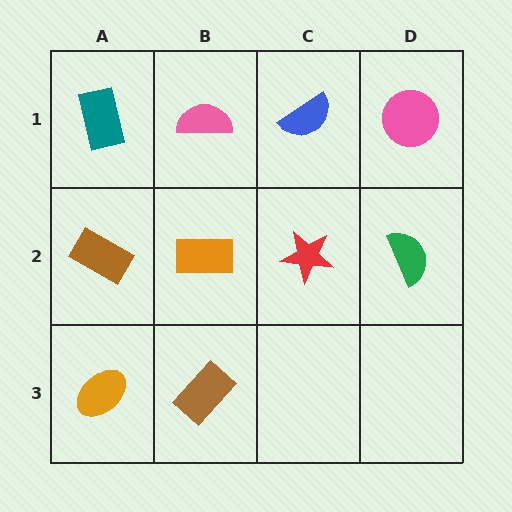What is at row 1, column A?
A teal rectangle.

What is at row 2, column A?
A brown rectangle.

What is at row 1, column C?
A blue semicircle.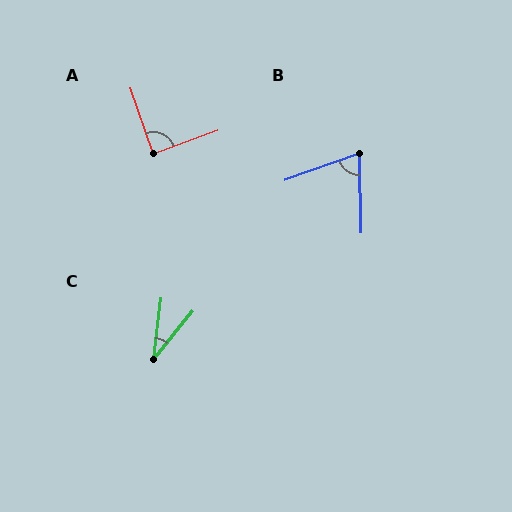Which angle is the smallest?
C, at approximately 32 degrees.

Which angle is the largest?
A, at approximately 89 degrees.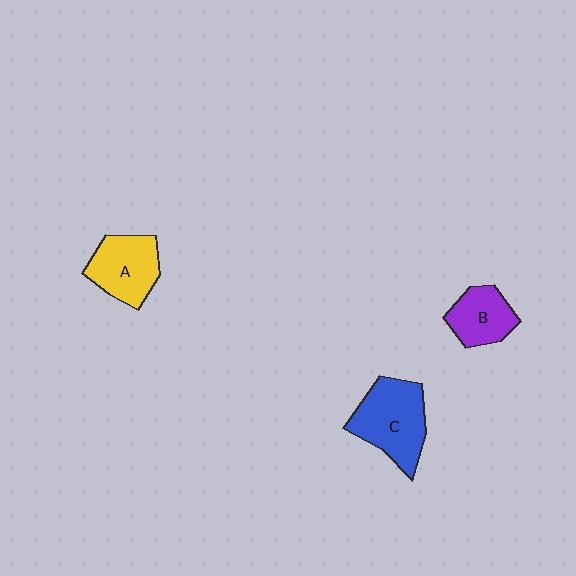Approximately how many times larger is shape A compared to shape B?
Approximately 1.3 times.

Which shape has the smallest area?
Shape B (purple).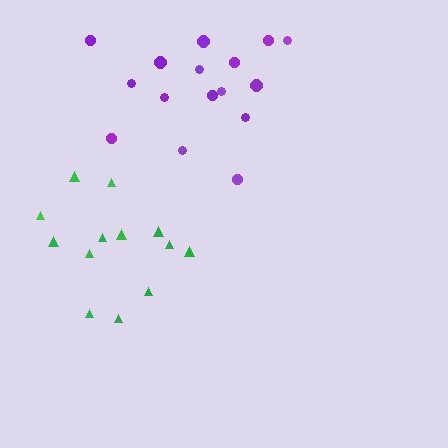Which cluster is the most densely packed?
Purple.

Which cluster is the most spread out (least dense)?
Green.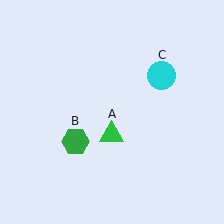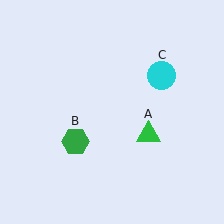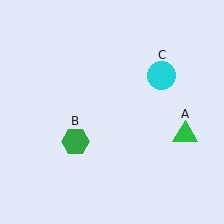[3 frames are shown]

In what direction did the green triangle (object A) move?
The green triangle (object A) moved right.